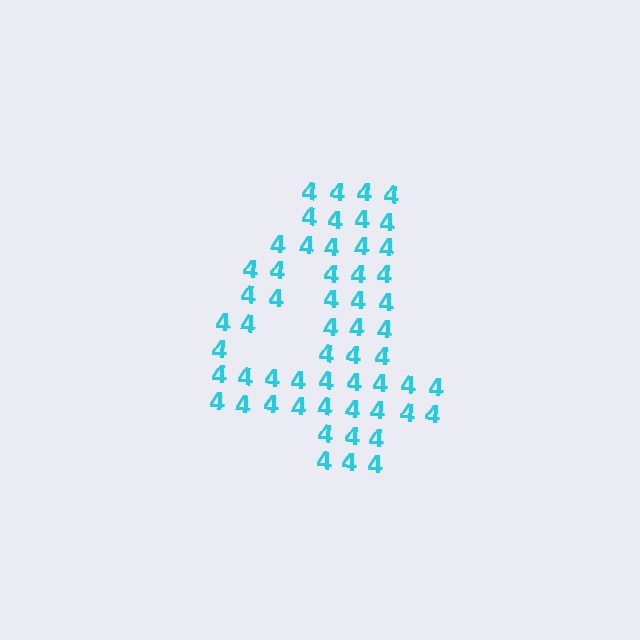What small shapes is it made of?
It is made of small digit 4's.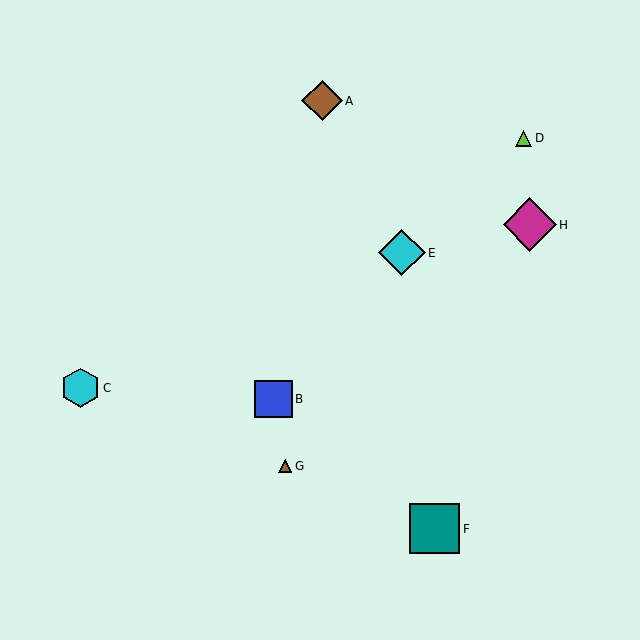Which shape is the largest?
The magenta diamond (labeled H) is the largest.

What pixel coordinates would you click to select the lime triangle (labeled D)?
Click at (524, 138) to select the lime triangle D.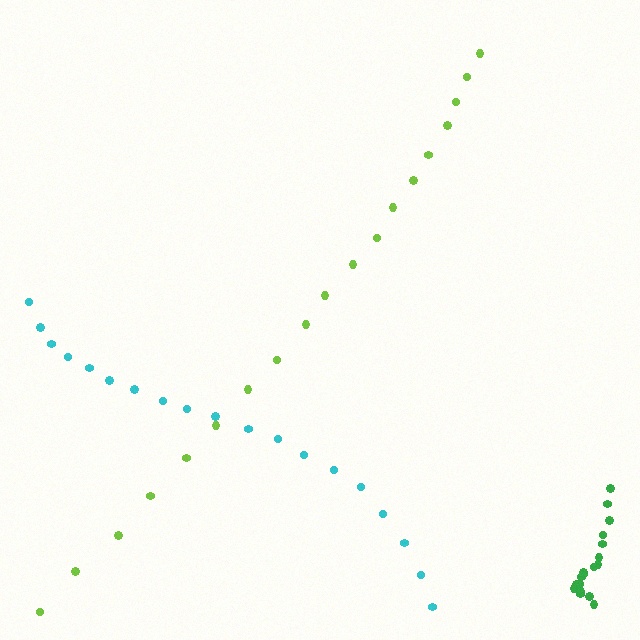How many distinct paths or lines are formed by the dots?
There are 3 distinct paths.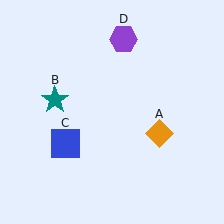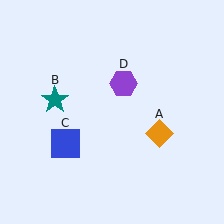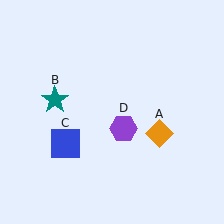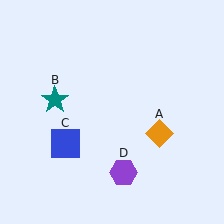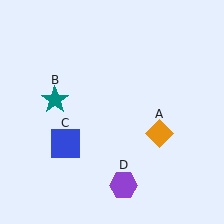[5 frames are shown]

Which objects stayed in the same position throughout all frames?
Orange diamond (object A) and teal star (object B) and blue square (object C) remained stationary.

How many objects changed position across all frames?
1 object changed position: purple hexagon (object D).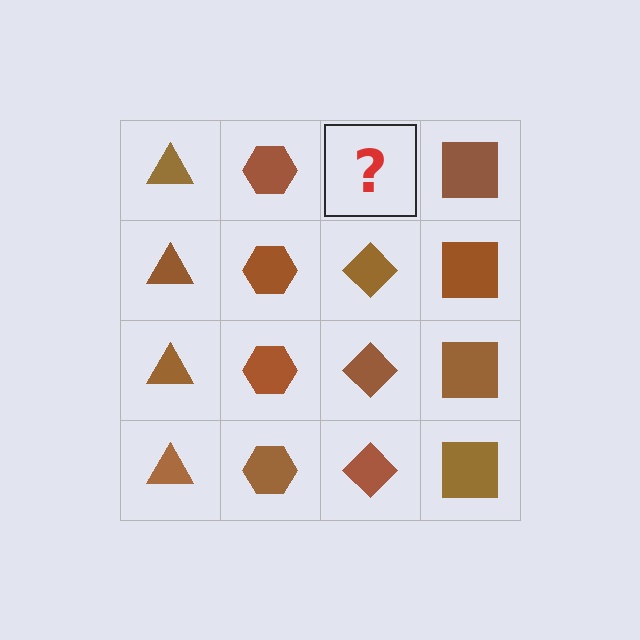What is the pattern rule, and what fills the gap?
The rule is that each column has a consistent shape. The gap should be filled with a brown diamond.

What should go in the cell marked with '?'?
The missing cell should contain a brown diamond.